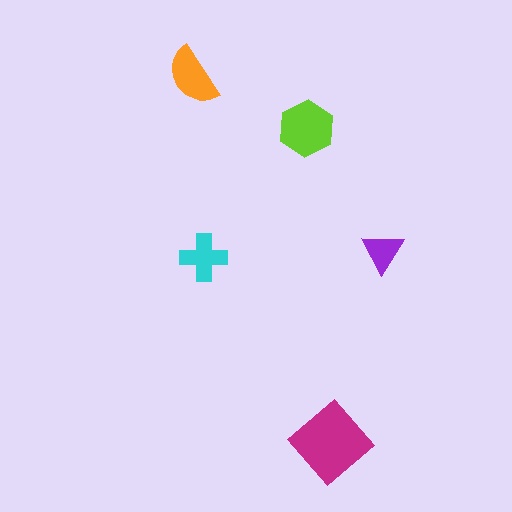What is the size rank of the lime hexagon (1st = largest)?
2nd.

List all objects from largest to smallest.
The magenta diamond, the lime hexagon, the orange semicircle, the cyan cross, the purple triangle.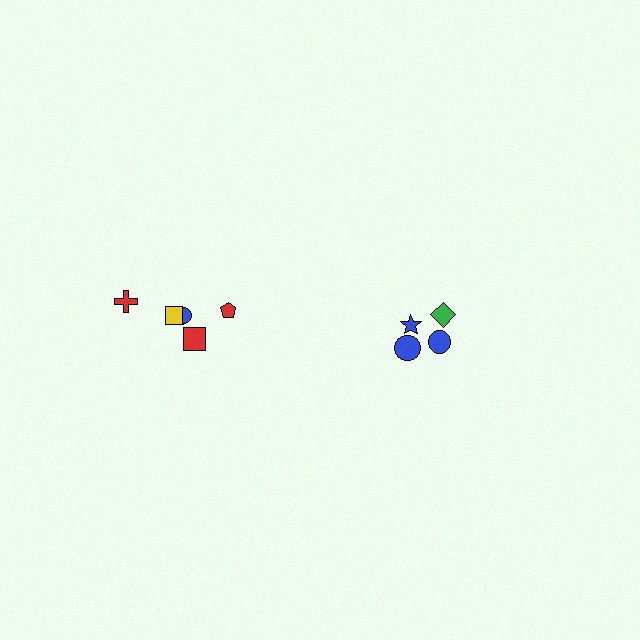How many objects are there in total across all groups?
There are 10 objects.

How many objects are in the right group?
There are 4 objects.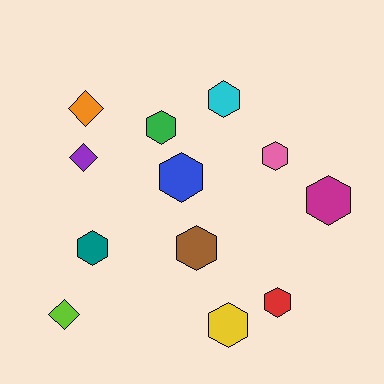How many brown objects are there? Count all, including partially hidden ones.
There is 1 brown object.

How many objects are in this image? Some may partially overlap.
There are 12 objects.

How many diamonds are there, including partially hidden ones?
There are 3 diamonds.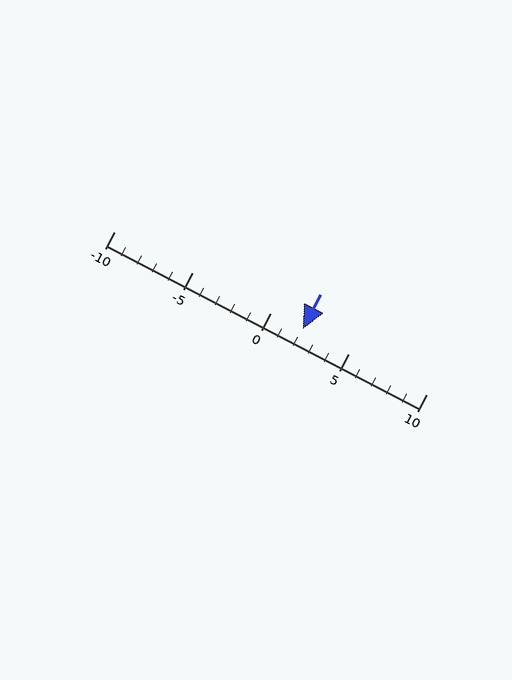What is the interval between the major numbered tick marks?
The major tick marks are spaced 5 units apart.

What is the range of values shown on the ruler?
The ruler shows values from -10 to 10.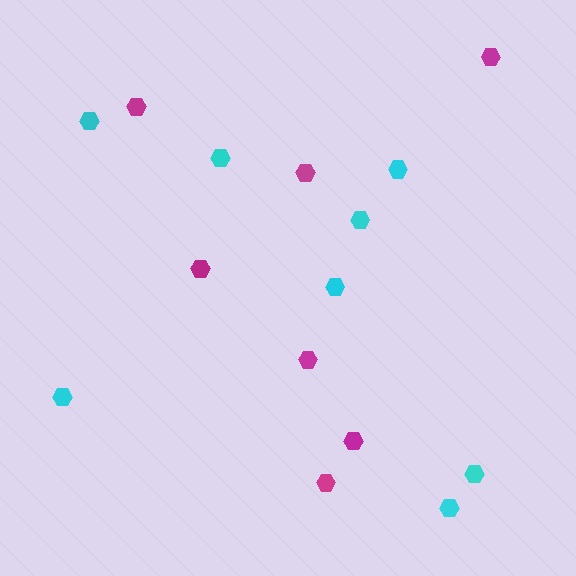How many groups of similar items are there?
There are 2 groups: one group of cyan hexagons (8) and one group of magenta hexagons (7).